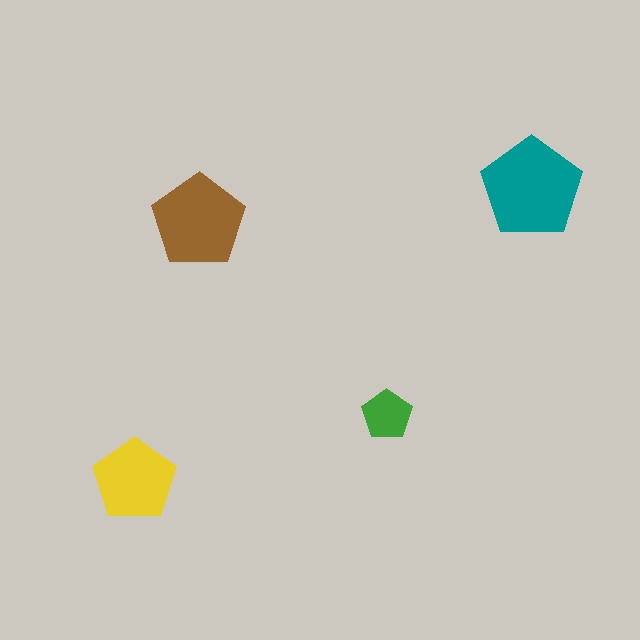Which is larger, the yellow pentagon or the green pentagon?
The yellow one.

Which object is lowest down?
The yellow pentagon is bottommost.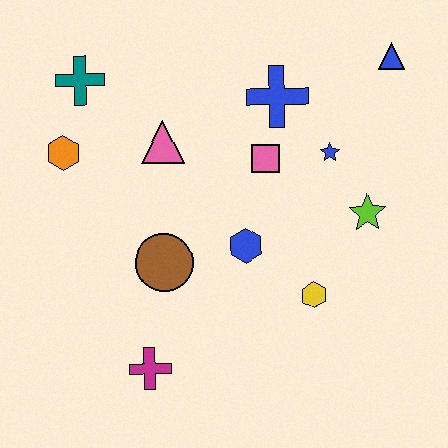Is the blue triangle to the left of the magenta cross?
No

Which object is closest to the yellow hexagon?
The blue hexagon is closest to the yellow hexagon.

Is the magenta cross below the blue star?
Yes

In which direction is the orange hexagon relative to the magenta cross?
The orange hexagon is above the magenta cross.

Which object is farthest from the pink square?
The magenta cross is farthest from the pink square.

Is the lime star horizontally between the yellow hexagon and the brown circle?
No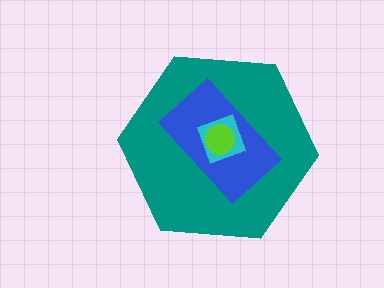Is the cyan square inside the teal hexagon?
Yes.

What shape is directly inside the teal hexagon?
The blue rectangle.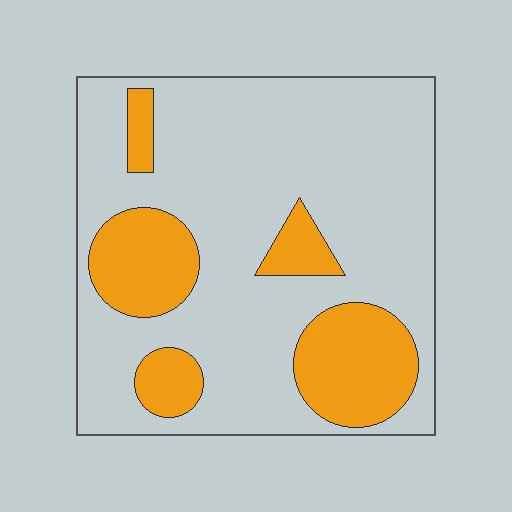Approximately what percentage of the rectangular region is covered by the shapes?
Approximately 25%.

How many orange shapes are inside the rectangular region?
5.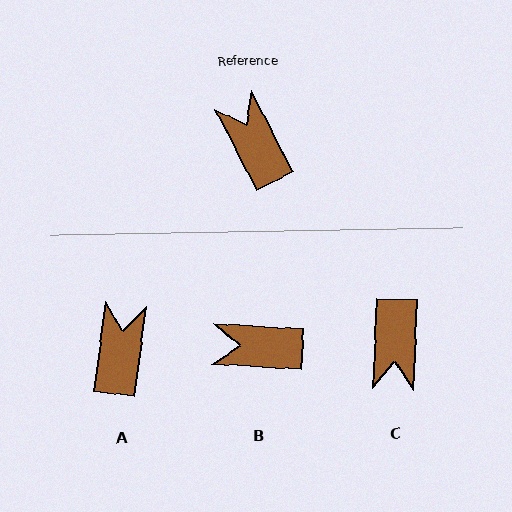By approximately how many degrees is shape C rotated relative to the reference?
Approximately 152 degrees counter-clockwise.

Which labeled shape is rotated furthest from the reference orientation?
C, about 152 degrees away.